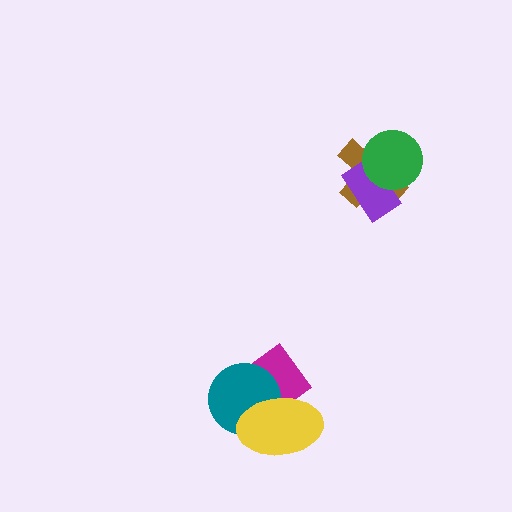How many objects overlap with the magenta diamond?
2 objects overlap with the magenta diamond.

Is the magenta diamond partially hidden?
Yes, it is partially covered by another shape.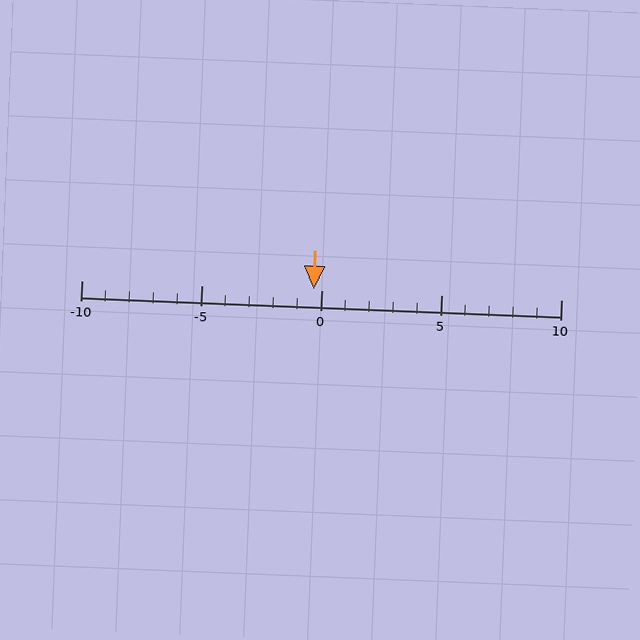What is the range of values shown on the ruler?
The ruler shows values from -10 to 10.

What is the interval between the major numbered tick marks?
The major tick marks are spaced 5 units apart.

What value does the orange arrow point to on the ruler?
The orange arrow points to approximately 0.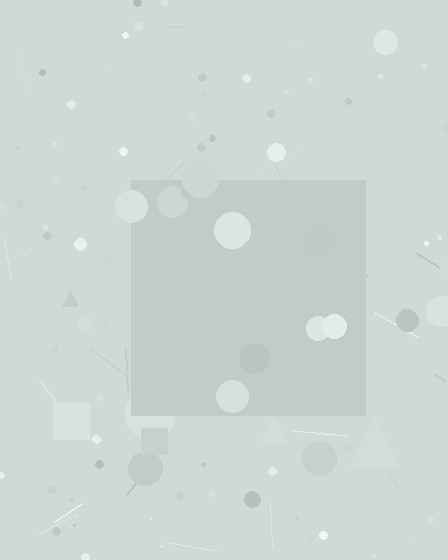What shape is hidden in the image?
A square is hidden in the image.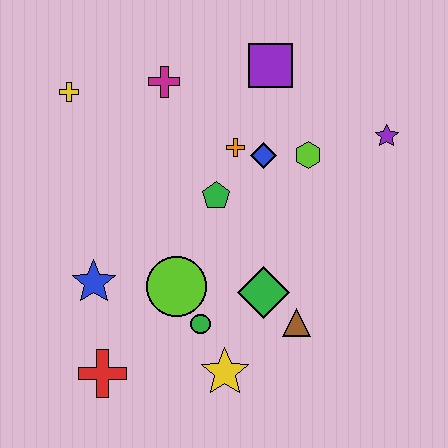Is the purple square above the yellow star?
Yes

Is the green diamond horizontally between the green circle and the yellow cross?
No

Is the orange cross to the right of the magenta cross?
Yes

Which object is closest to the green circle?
The lime circle is closest to the green circle.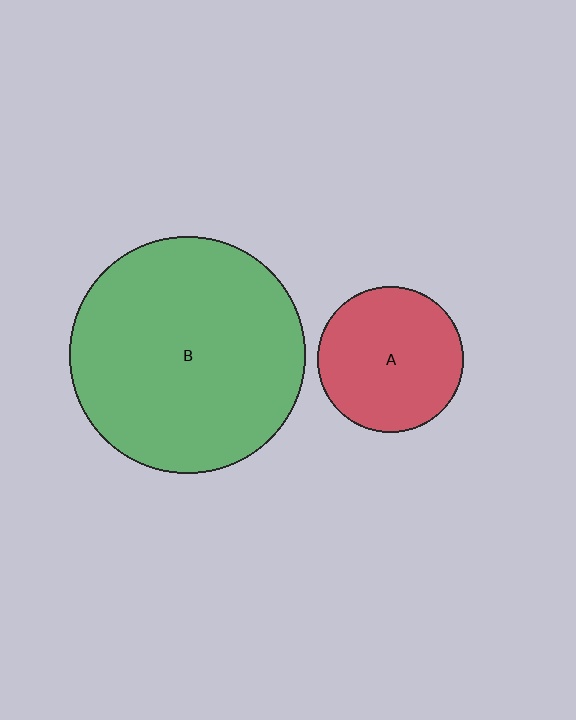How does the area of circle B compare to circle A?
Approximately 2.6 times.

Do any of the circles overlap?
No, none of the circles overlap.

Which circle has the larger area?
Circle B (green).